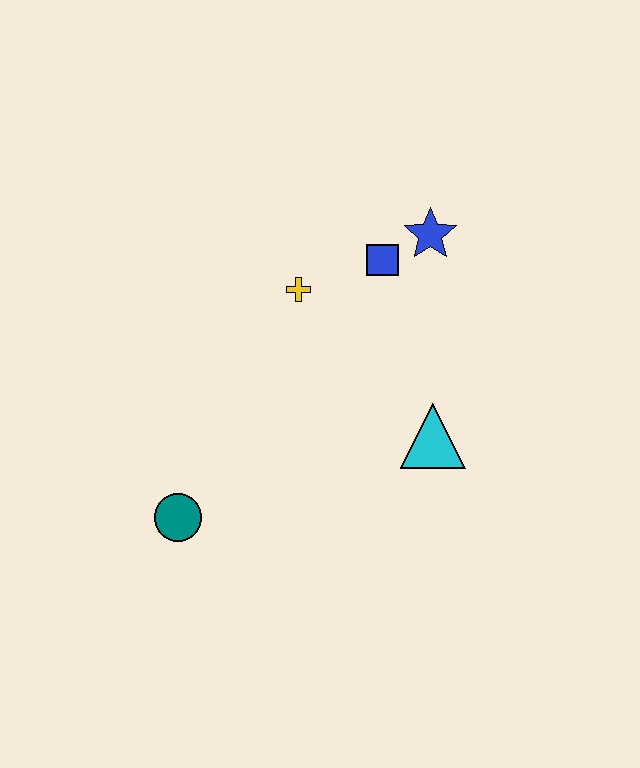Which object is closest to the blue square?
The blue star is closest to the blue square.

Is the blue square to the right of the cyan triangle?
No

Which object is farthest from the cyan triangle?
The teal circle is farthest from the cyan triangle.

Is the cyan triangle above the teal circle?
Yes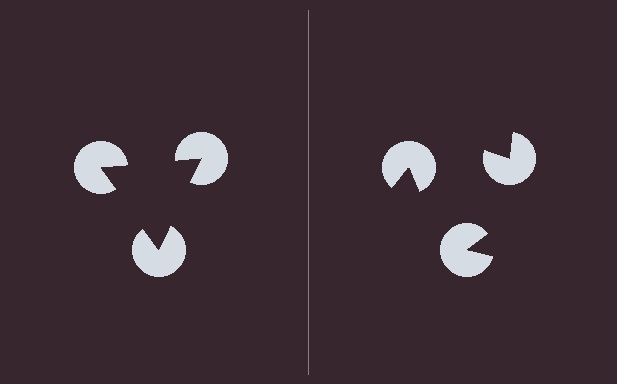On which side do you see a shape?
An illusory triangle appears on the left side. On the right side the wedge cuts are rotated, so no coherent shape forms.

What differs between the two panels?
The pac-man discs are positioned identically on both sides; only the wedge orientations differ. On the left they align to a triangle; on the right they are misaligned.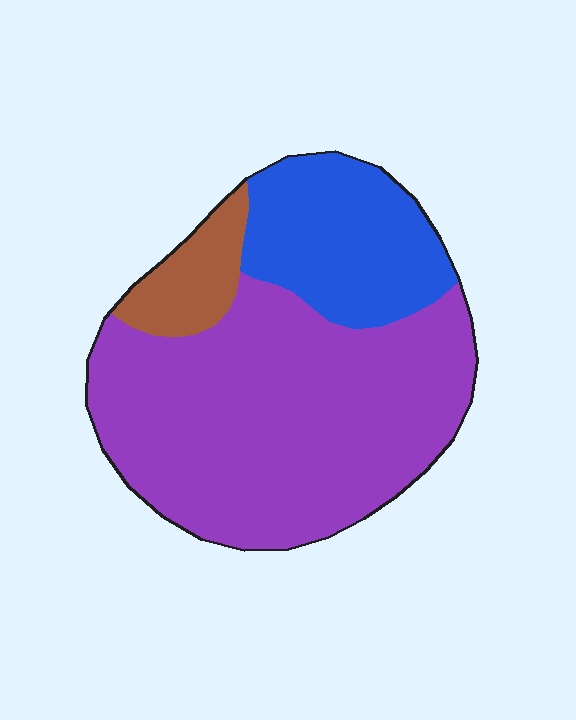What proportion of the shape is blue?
Blue covers about 25% of the shape.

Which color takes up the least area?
Brown, at roughly 10%.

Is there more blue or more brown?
Blue.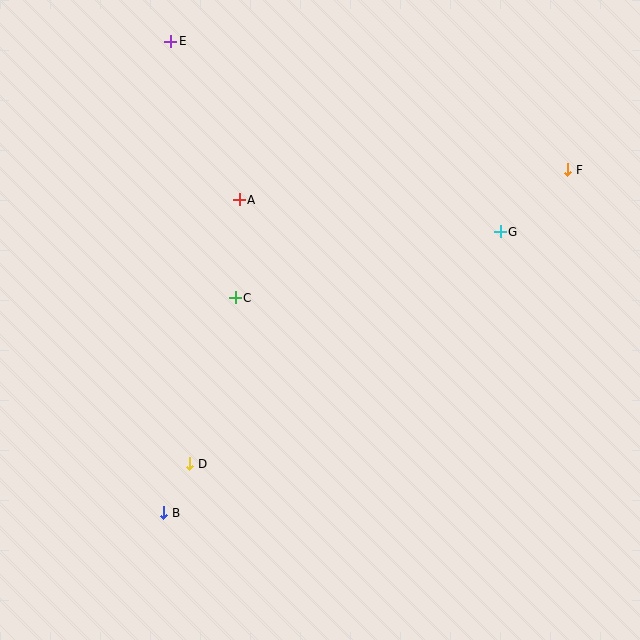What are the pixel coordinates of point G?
Point G is at (500, 232).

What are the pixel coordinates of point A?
Point A is at (239, 200).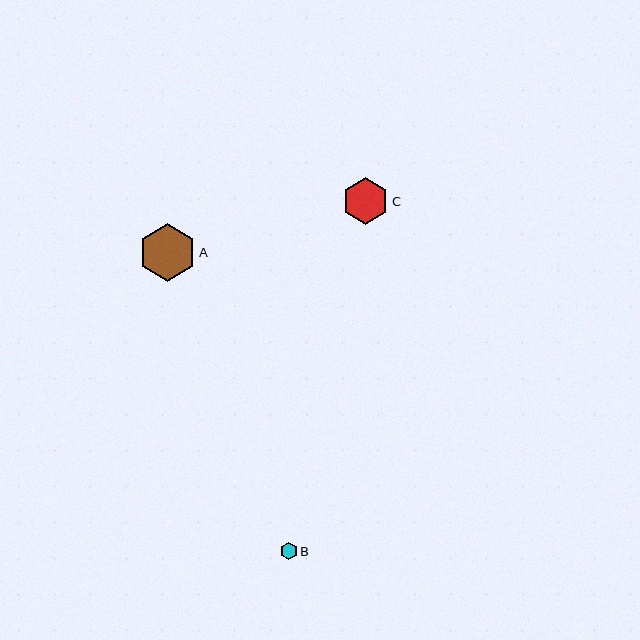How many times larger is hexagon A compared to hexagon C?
Hexagon A is approximately 1.2 times the size of hexagon C.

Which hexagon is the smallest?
Hexagon B is the smallest with a size of approximately 18 pixels.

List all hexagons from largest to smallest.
From largest to smallest: A, C, B.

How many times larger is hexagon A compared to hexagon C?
Hexagon A is approximately 1.2 times the size of hexagon C.